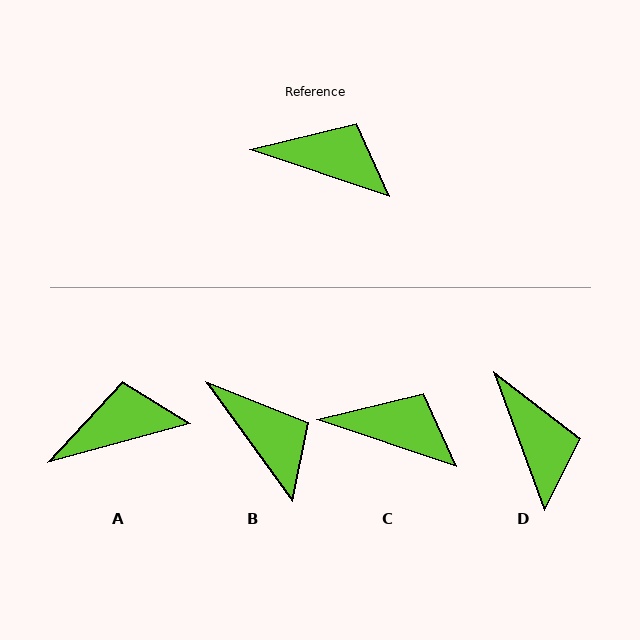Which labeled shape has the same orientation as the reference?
C.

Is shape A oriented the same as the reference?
No, it is off by about 34 degrees.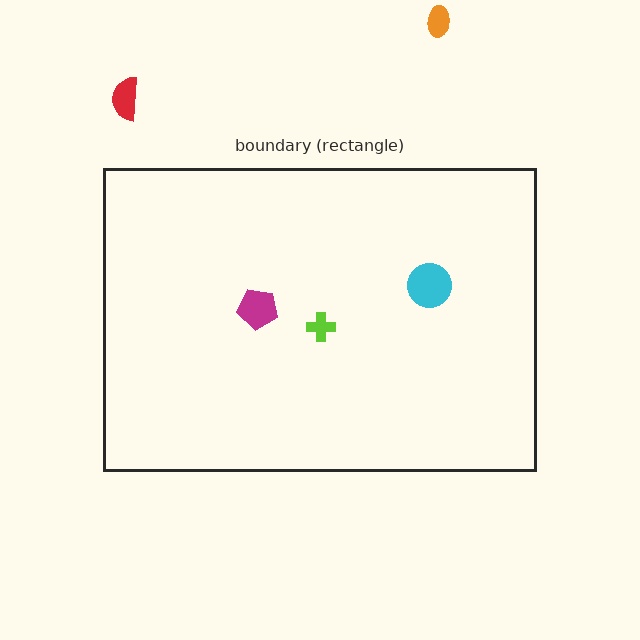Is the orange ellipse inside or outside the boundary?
Outside.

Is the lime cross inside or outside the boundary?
Inside.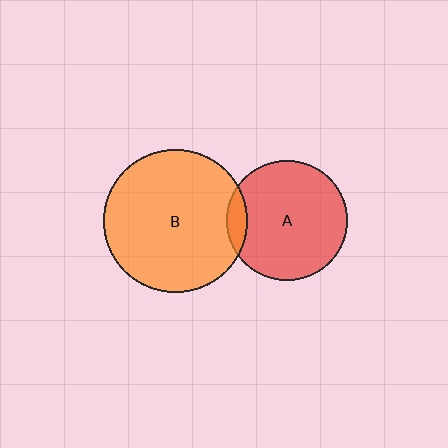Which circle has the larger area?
Circle B (orange).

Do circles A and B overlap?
Yes.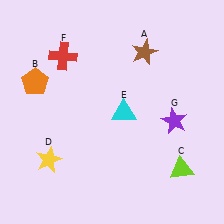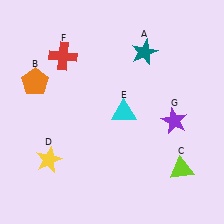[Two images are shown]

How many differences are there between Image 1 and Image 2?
There is 1 difference between the two images.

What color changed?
The star (A) changed from brown in Image 1 to teal in Image 2.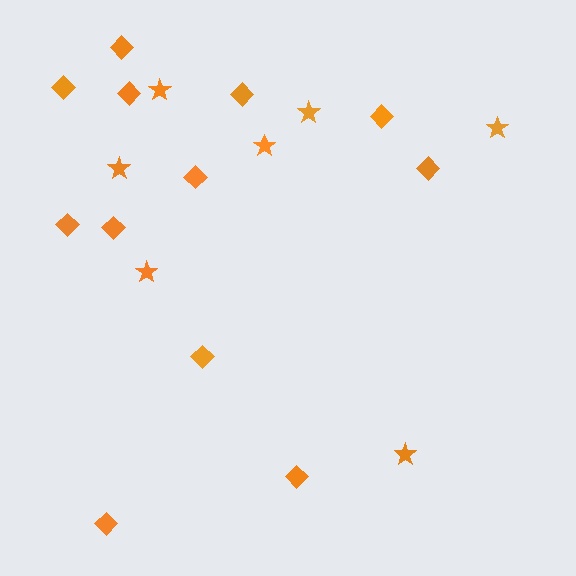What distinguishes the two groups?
There are 2 groups: one group of diamonds (12) and one group of stars (7).